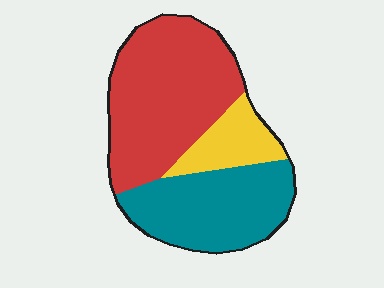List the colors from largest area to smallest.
From largest to smallest: red, teal, yellow.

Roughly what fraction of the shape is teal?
Teal covers roughly 35% of the shape.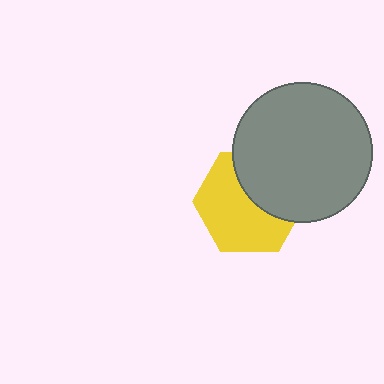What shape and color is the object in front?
The object in front is a gray circle.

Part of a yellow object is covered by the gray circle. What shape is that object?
It is a hexagon.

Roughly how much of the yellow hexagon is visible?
About half of it is visible (roughly 60%).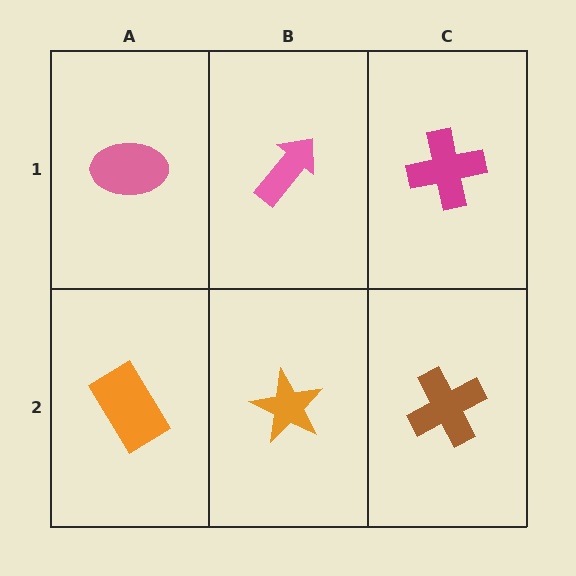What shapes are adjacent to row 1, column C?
A brown cross (row 2, column C), a pink arrow (row 1, column B).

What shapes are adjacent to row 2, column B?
A pink arrow (row 1, column B), an orange rectangle (row 2, column A), a brown cross (row 2, column C).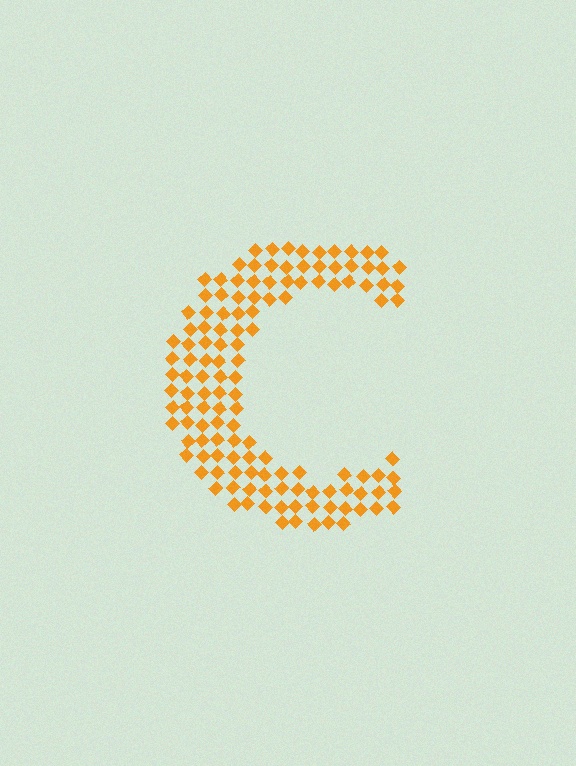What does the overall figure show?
The overall figure shows the letter C.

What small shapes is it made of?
It is made of small diamonds.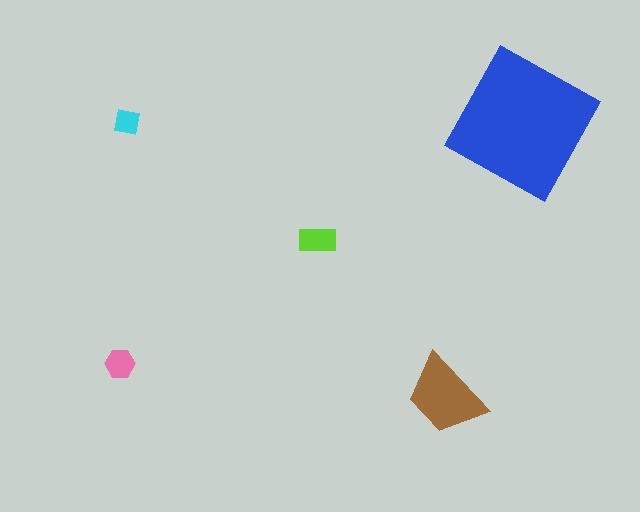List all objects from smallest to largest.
The cyan square, the pink hexagon, the lime rectangle, the brown trapezoid, the blue square.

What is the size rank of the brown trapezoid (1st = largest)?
2nd.